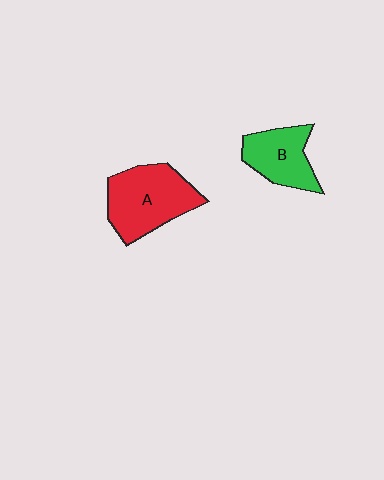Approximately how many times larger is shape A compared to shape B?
Approximately 1.4 times.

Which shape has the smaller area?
Shape B (green).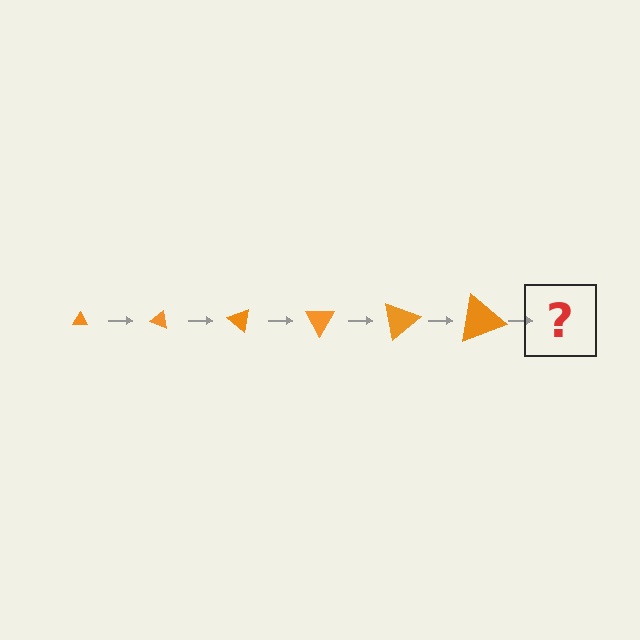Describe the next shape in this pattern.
It should be a triangle, larger than the previous one and rotated 120 degrees from the start.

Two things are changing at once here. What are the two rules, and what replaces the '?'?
The two rules are that the triangle grows larger each step and it rotates 20 degrees each step. The '?' should be a triangle, larger than the previous one and rotated 120 degrees from the start.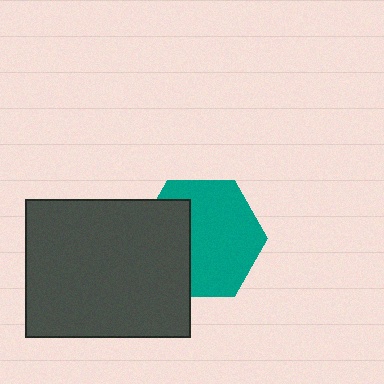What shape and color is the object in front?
The object in front is a dark gray rectangle.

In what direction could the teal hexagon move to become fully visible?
The teal hexagon could move right. That would shift it out from behind the dark gray rectangle entirely.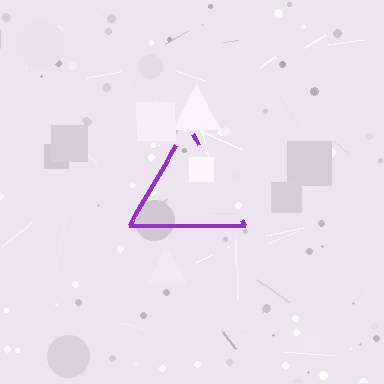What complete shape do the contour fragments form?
The contour fragments form a triangle.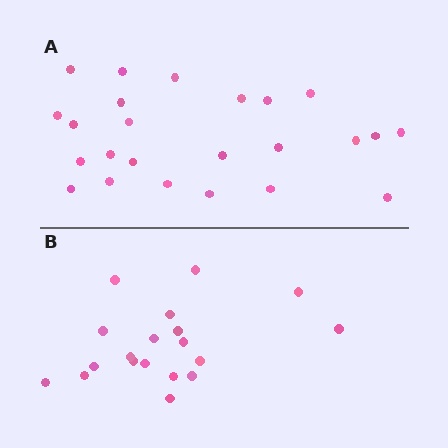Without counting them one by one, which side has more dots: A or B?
Region A (the top region) has more dots.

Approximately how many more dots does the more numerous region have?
Region A has about 5 more dots than region B.